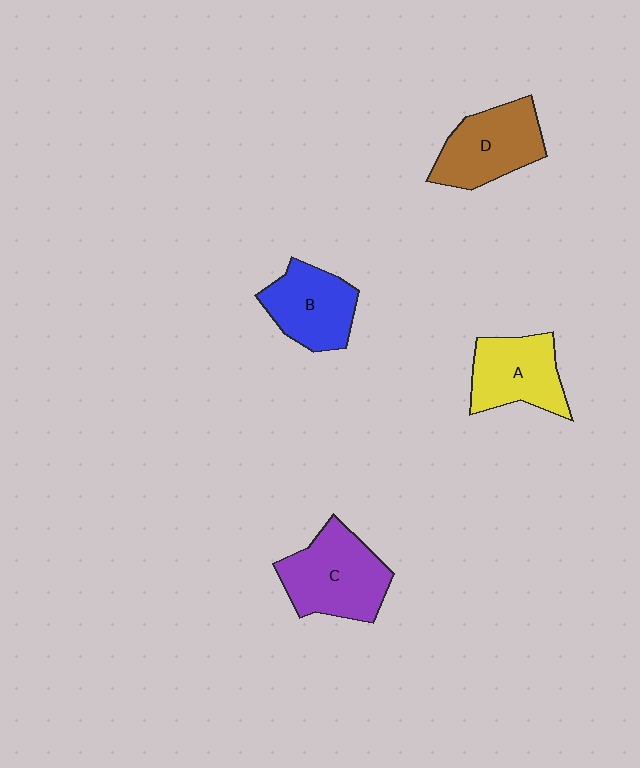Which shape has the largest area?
Shape C (purple).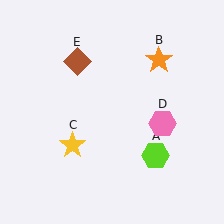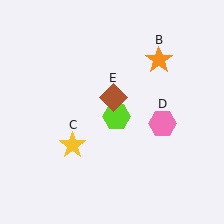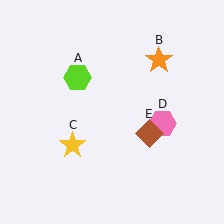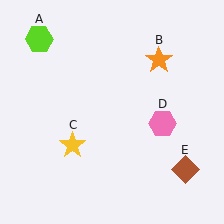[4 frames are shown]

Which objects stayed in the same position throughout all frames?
Orange star (object B) and yellow star (object C) and pink hexagon (object D) remained stationary.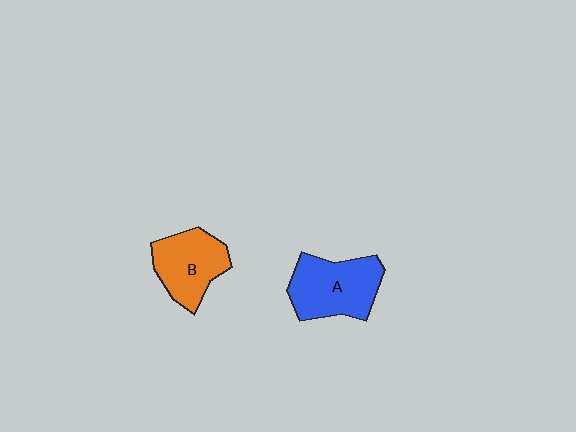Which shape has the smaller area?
Shape B (orange).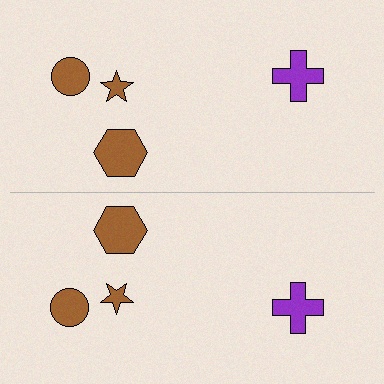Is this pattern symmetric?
Yes, this pattern has bilateral (reflection) symmetry.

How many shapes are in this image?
There are 8 shapes in this image.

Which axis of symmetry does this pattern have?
The pattern has a horizontal axis of symmetry running through the center of the image.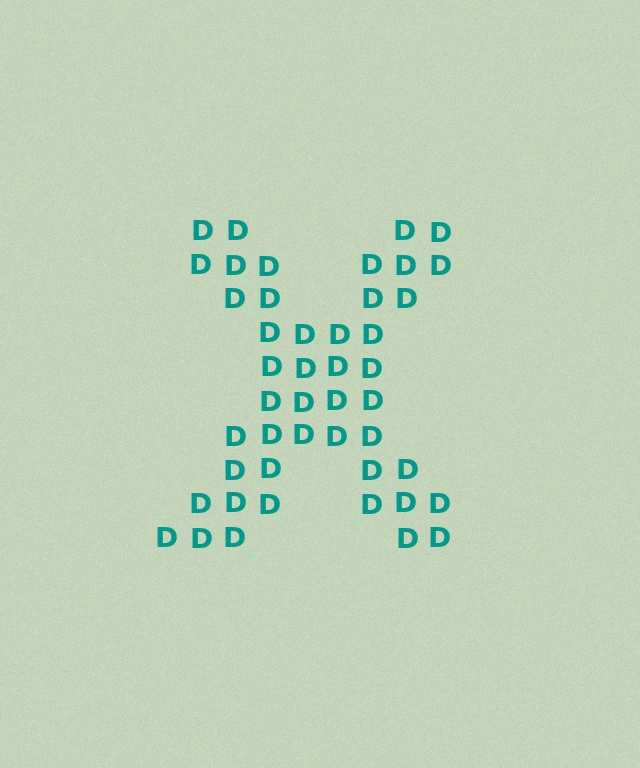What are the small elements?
The small elements are letter D's.